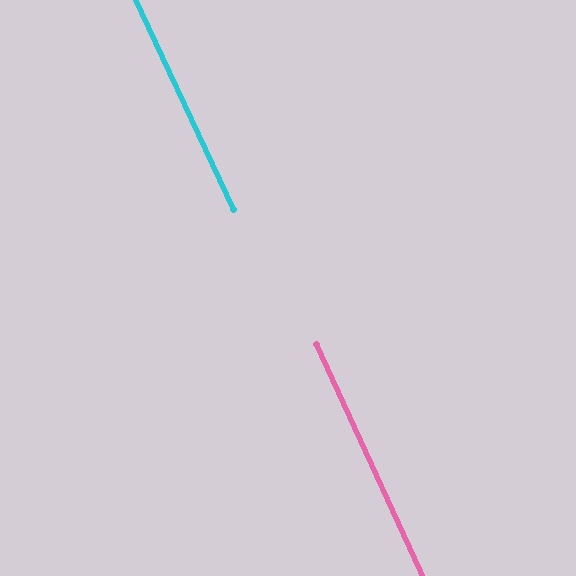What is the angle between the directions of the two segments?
Approximately 0 degrees.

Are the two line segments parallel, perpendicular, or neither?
Parallel — their directions differ by only 0.4°.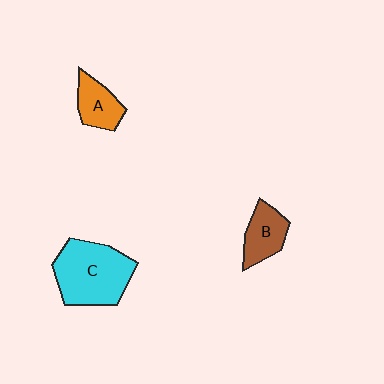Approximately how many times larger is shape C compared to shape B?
Approximately 2.1 times.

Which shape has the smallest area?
Shape A (orange).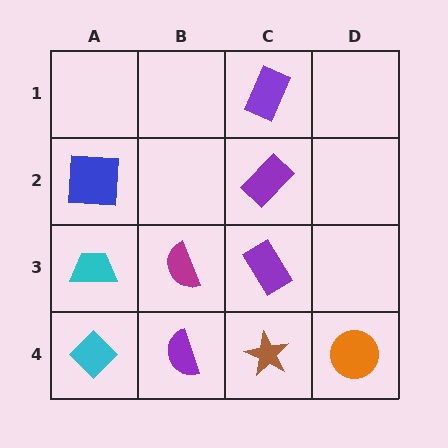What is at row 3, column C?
A purple rectangle.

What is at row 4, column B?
A purple semicircle.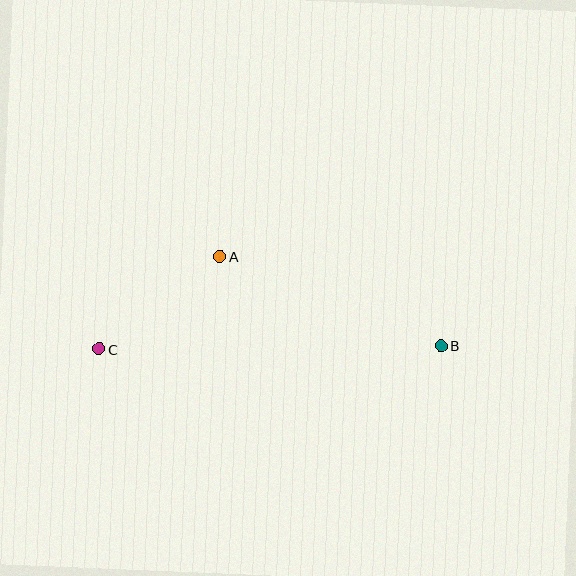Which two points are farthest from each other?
Points B and C are farthest from each other.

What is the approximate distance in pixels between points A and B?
The distance between A and B is approximately 238 pixels.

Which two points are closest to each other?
Points A and C are closest to each other.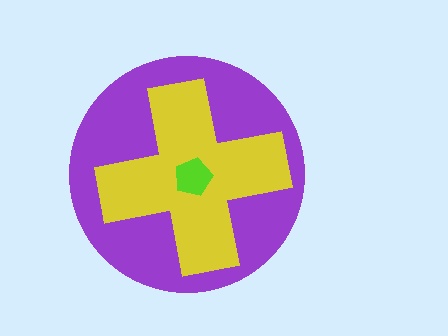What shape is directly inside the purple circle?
The yellow cross.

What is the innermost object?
The lime pentagon.